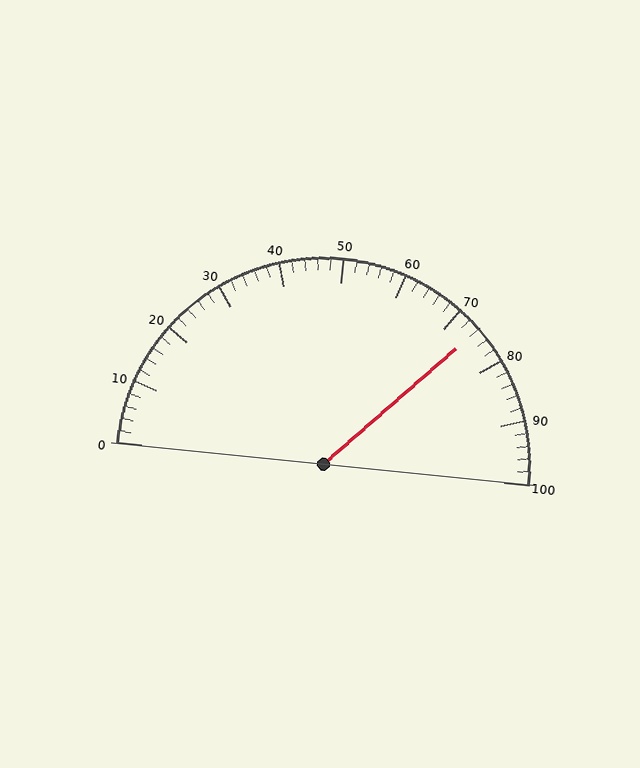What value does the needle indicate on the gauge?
The needle indicates approximately 74.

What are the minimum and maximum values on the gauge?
The gauge ranges from 0 to 100.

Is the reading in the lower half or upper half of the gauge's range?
The reading is in the upper half of the range (0 to 100).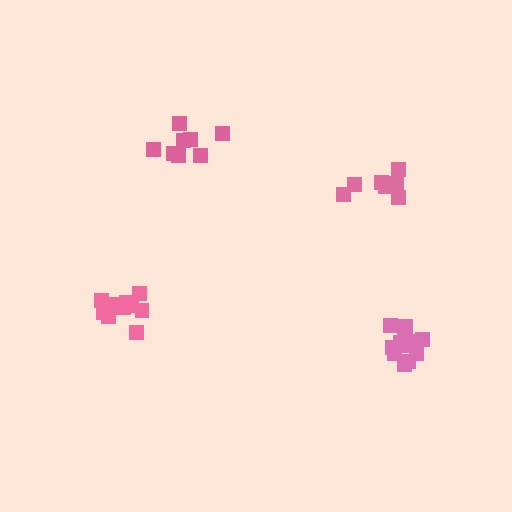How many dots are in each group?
Group 1: 12 dots, Group 2: 8 dots, Group 3: 7 dots, Group 4: 12 dots (39 total).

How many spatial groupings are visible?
There are 4 spatial groupings.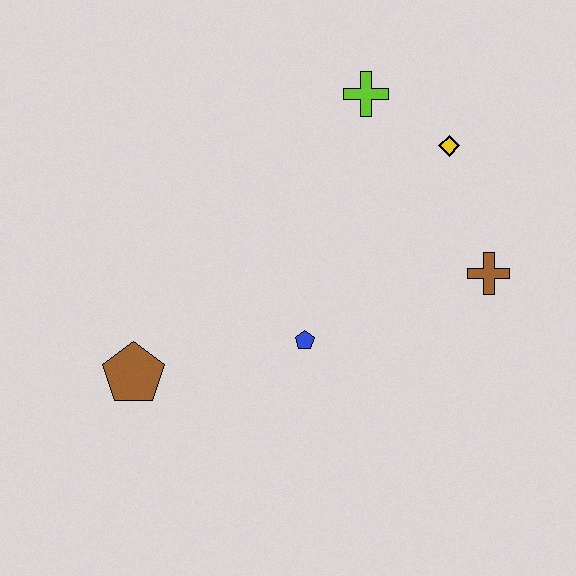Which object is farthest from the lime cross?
The brown pentagon is farthest from the lime cross.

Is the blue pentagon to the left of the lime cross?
Yes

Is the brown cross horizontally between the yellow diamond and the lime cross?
No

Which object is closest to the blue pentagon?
The brown pentagon is closest to the blue pentagon.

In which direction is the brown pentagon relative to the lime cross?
The brown pentagon is below the lime cross.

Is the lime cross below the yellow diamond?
No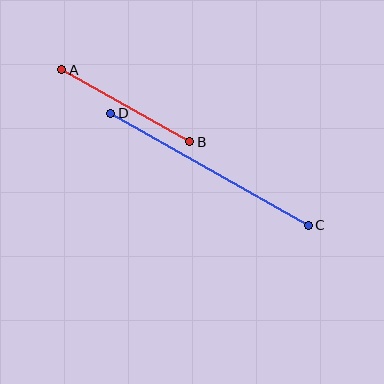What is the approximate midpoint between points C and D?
The midpoint is at approximately (210, 169) pixels.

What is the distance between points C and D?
The distance is approximately 227 pixels.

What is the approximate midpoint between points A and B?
The midpoint is at approximately (126, 106) pixels.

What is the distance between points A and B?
The distance is approximately 147 pixels.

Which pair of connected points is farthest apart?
Points C and D are farthest apart.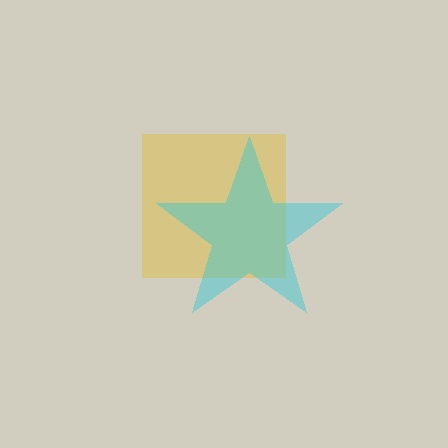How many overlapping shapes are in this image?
There are 2 overlapping shapes in the image.